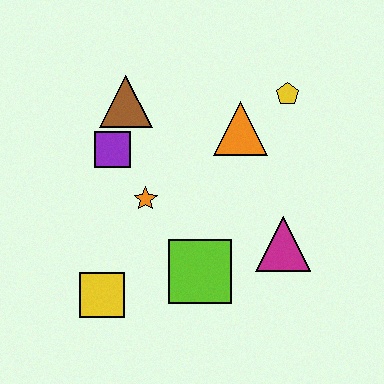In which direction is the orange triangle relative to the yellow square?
The orange triangle is above the yellow square.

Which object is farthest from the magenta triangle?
The brown triangle is farthest from the magenta triangle.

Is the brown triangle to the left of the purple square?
No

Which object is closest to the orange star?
The purple square is closest to the orange star.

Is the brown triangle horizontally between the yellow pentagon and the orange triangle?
No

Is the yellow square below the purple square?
Yes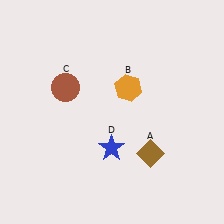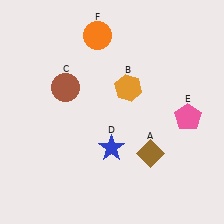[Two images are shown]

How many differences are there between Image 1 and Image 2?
There are 2 differences between the two images.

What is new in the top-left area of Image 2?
An orange circle (F) was added in the top-left area of Image 2.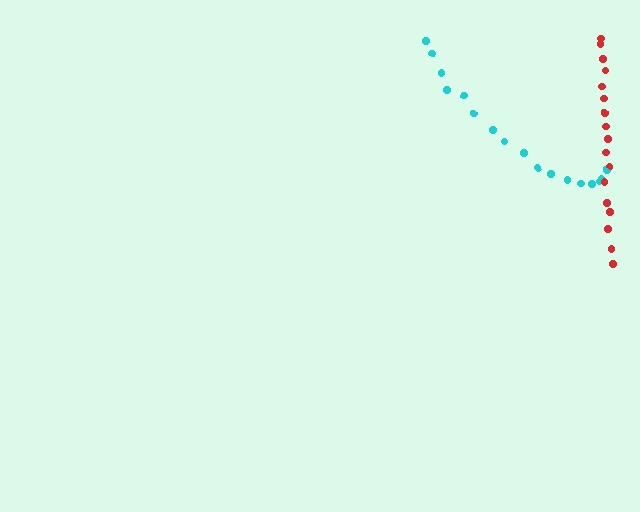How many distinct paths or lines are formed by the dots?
There are 2 distinct paths.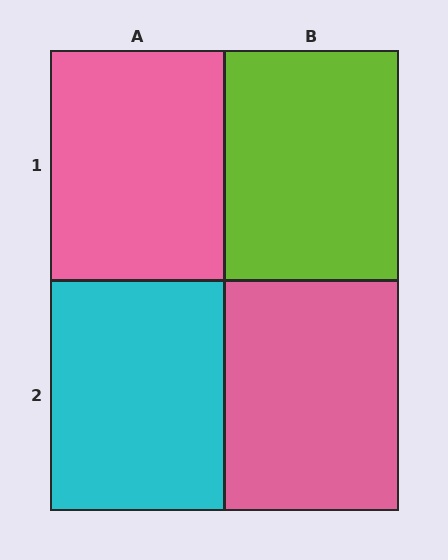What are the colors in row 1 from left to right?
Pink, lime.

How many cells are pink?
2 cells are pink.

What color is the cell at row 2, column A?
Cyan.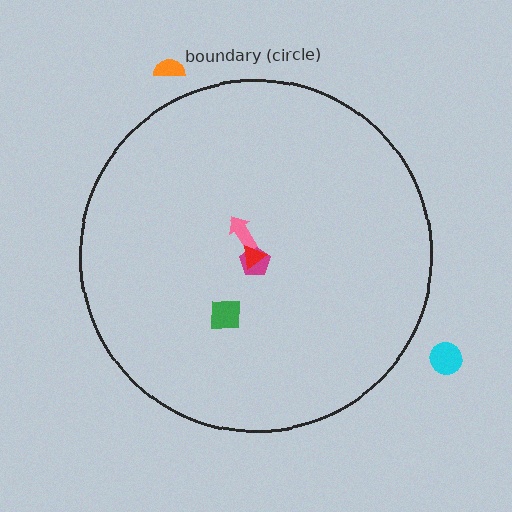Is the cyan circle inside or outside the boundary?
Outside.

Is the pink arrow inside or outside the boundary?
Inside.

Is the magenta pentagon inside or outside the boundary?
Inside.